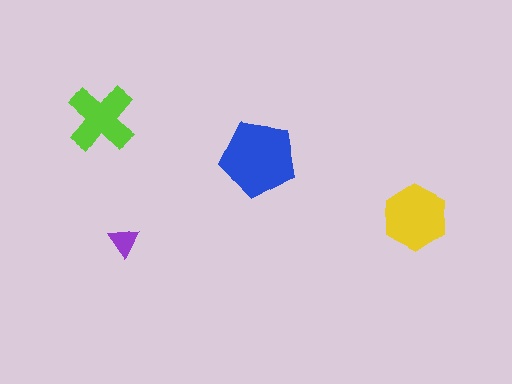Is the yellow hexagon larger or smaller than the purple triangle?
Larger.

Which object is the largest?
The blue pentagon.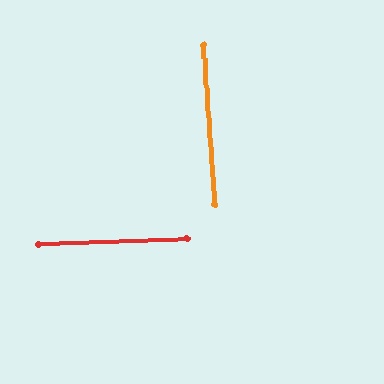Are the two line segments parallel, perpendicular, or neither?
Perpendicular — they meet at approximately 89°.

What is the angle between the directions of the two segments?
Approximately 89 degrees.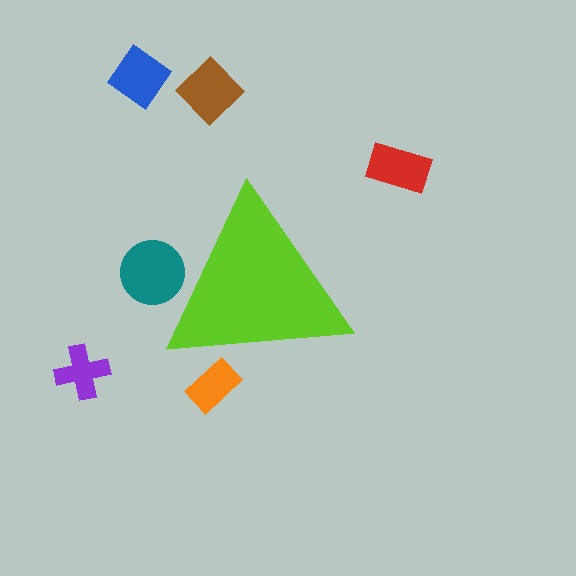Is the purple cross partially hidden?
No, the purple cross is fully visible.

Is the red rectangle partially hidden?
No, the red rectangle is fully visible.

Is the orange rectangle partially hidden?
Yes, the orange rectangle is partially hidden behind the lime triangle.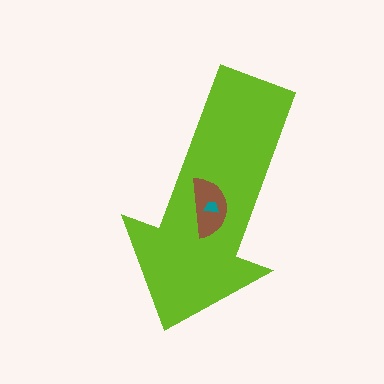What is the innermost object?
The teal trapezoid.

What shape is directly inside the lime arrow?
The brown semicircle.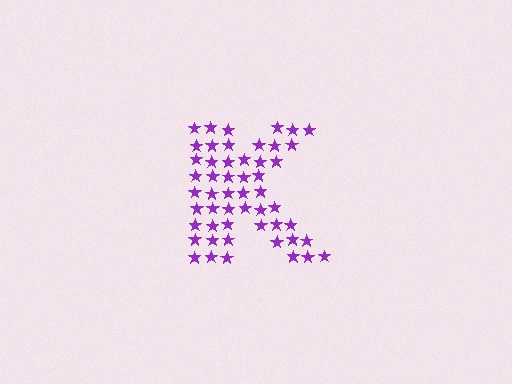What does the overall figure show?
The overall figure shows the letter K.